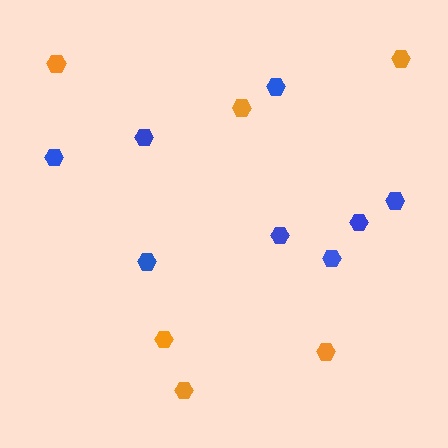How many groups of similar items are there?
There are 2 groups: one group of orange hexagons (6) and one group of blue hexagons (8).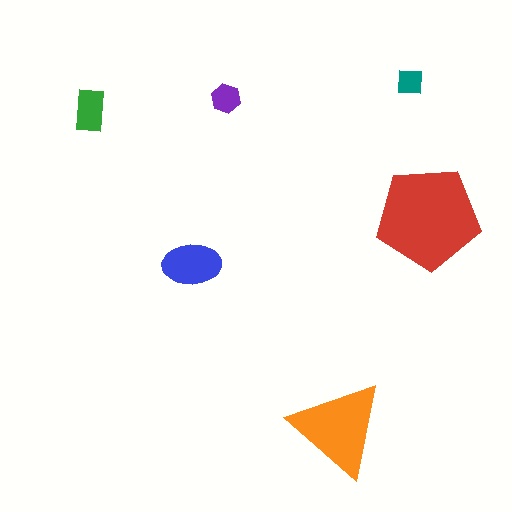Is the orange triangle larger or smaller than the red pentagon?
Smaller.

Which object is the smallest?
The teal square.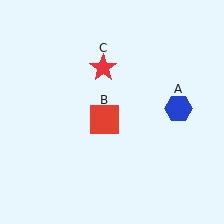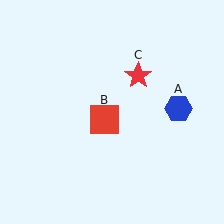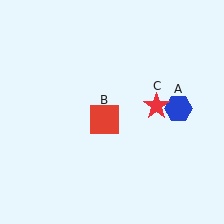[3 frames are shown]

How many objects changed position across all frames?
1 object changed position: red star (object C).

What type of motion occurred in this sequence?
The red star (object C) rotated clockwise around the center of the scene.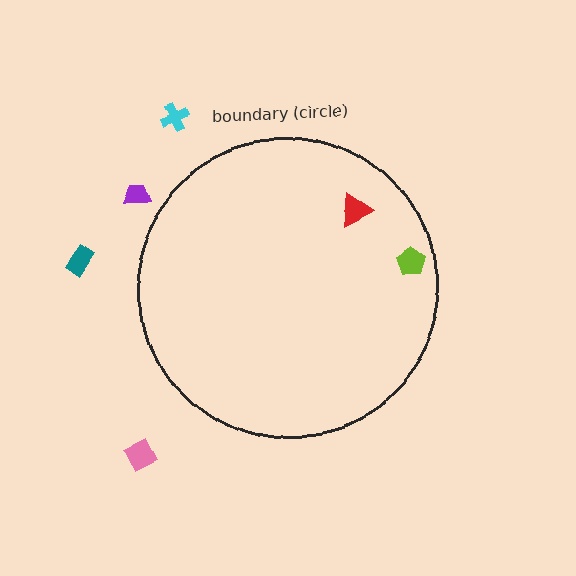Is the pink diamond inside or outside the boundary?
Outside.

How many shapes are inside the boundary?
2 inside, 4 outside.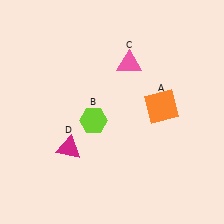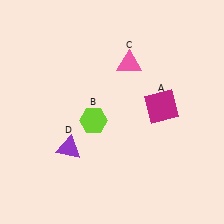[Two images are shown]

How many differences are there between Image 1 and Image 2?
There are 2 differences between the two images.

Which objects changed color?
A changed from orange to magenta. D changed from magenta to purple.